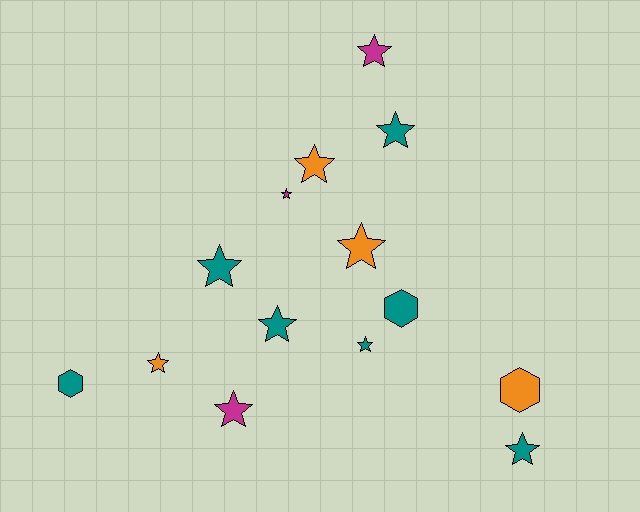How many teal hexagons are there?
There are 2 teal hexagons.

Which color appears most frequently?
Teal, with 7 objects.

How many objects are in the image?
There are 14 objects.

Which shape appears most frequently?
Star, with 11 objects.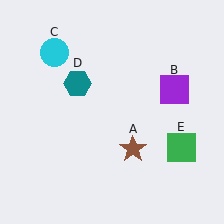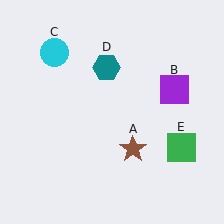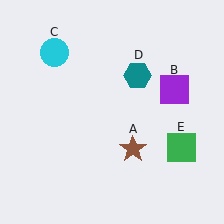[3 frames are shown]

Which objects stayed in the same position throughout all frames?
Brown star (object A) and purple square (object B) and cyan circle (object C) and green square (object E) remained stationary.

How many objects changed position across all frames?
1 object changed position: teal hexagon (object D).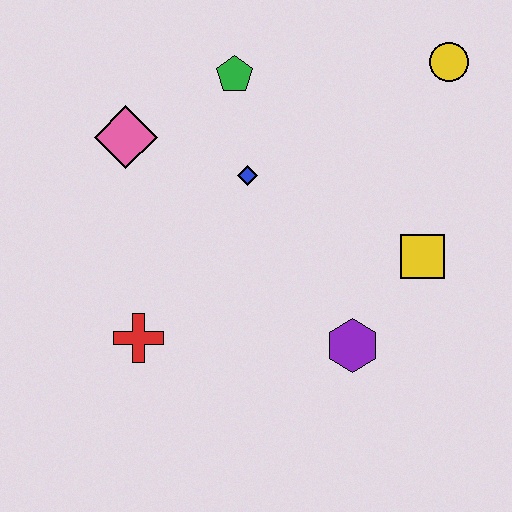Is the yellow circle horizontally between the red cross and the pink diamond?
No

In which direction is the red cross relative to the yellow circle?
The red cross is to the left of the yellow circle.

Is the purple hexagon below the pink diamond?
Yes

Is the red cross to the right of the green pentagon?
No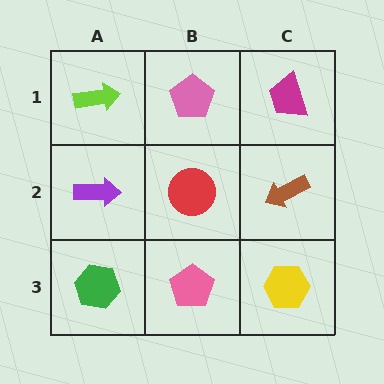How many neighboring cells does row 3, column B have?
3.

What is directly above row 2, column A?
A lime arrow.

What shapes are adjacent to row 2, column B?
A pink pentagon (row 1, column B), a pink pentagon (row 3, column B), a purple arrow (row 2, column A), a brown arrow (row 2, column C).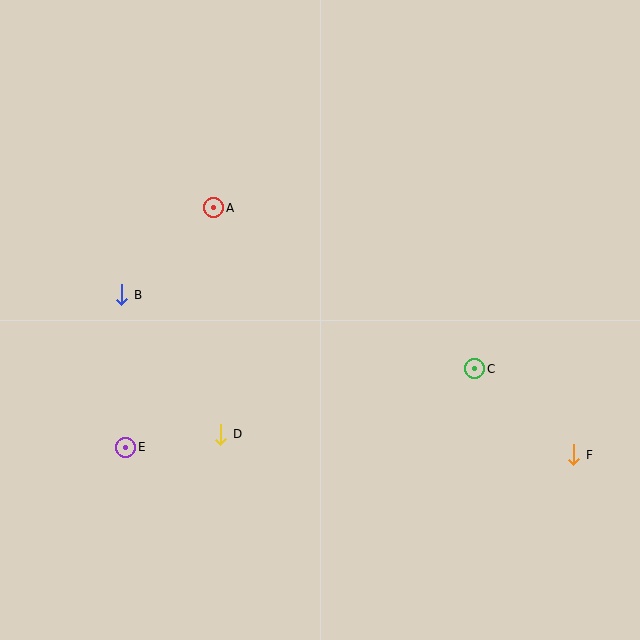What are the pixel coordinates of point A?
Point A is at (214, 208).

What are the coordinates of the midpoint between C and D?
The midpoint between C and D is at (348, 401).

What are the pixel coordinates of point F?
Point F is at (574, 455).